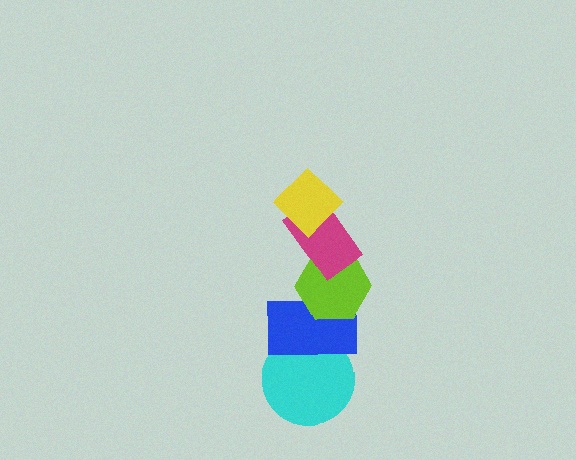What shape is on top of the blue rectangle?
The lime hexagon is on top of the blue rectangle.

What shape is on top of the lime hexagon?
The magenta rectangle is on top of the lime hexagon.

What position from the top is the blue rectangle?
The blue rectangle is 4th from the top.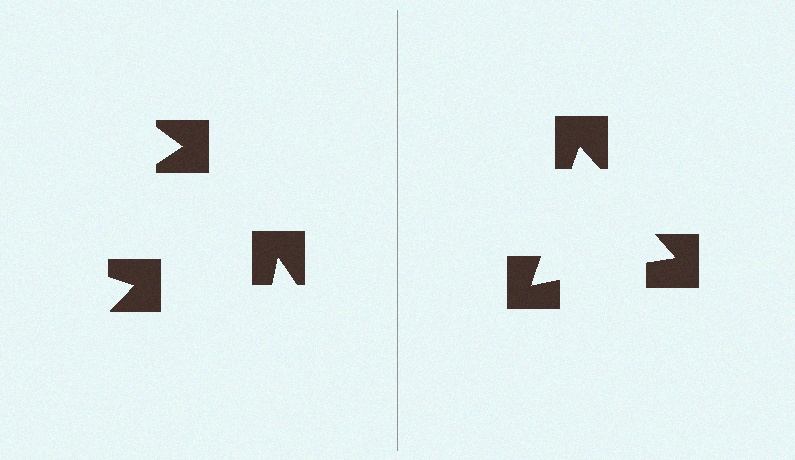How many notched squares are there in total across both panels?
6 — 3 on each side.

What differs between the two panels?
The notched squares are positioned identically on both sides; only the wedge orientations differ. On the right they align to a triangle; on the left they are misaligned.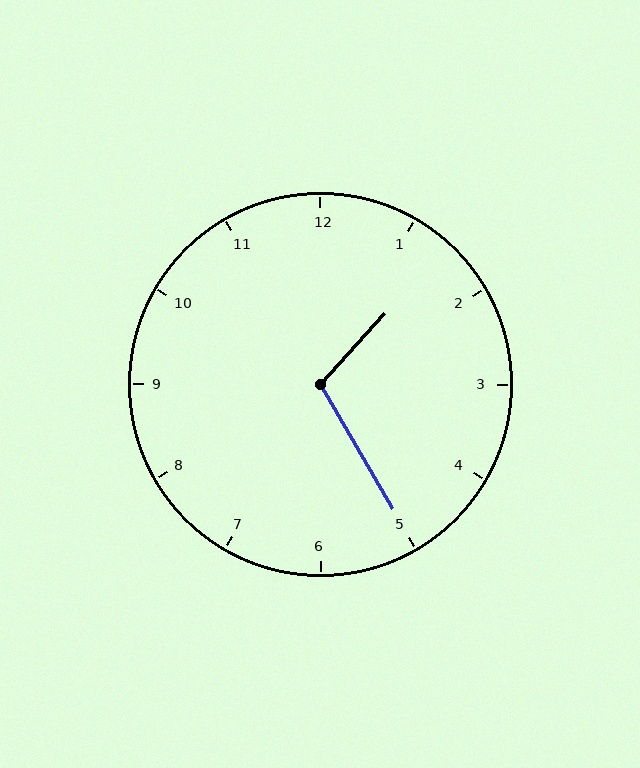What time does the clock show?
1:25.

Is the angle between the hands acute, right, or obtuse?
It is obtuse.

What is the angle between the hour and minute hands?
Approximately 108 degrees.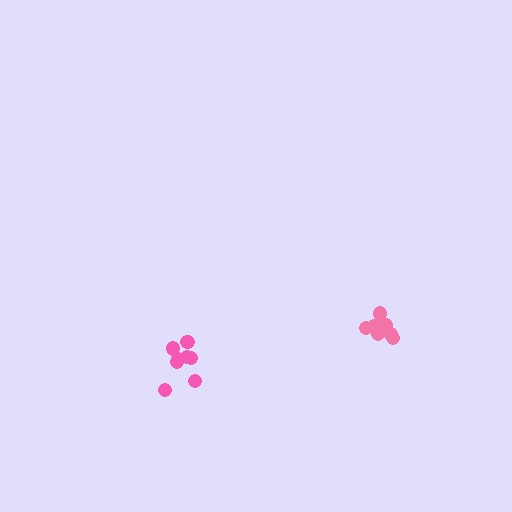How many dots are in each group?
Group 1: 9 dots, Group 2: 8 dots (17 total).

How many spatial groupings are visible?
There are 2 spatial groupings.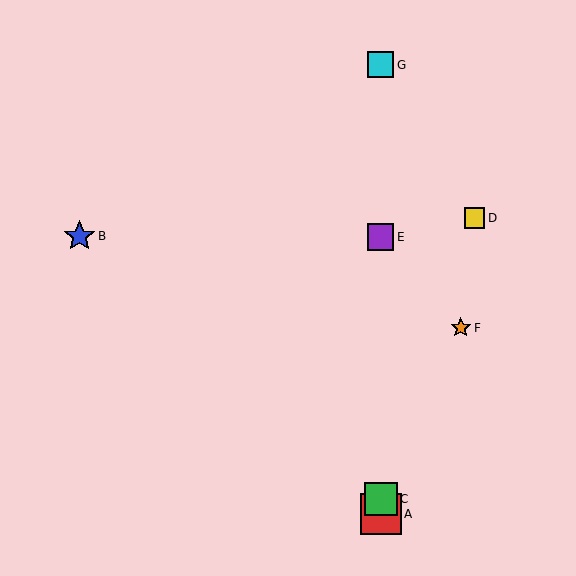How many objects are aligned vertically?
4 objects (A, C, E, G) are aligned vertically.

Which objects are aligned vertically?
Objects A, C, E, G are aligned vertically.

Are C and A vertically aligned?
Yes, both are at x≈381.